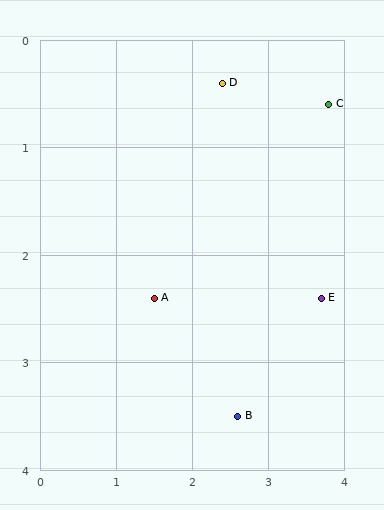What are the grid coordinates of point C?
Point C is at approximately (3.8, 0.6).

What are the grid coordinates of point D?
Point D is at approximately (2.4, 0.4).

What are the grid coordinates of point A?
Point A is at approximately (1.5, 2.4).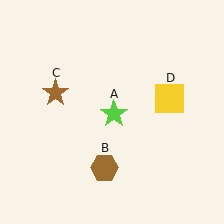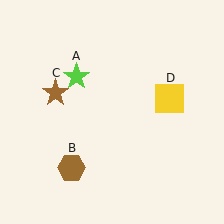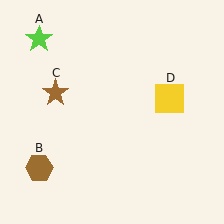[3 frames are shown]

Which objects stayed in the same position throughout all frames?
Brown star (object C) and yellow square (object D) remained stationary.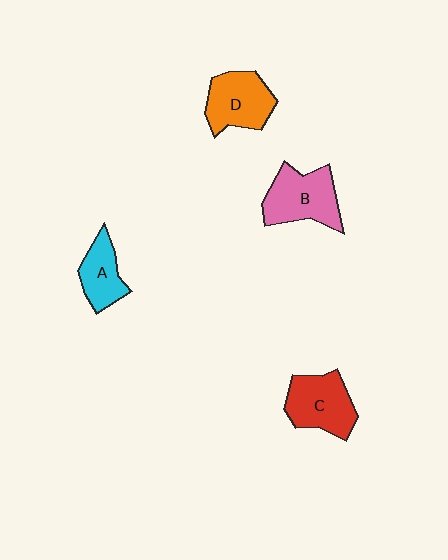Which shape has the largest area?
Shape B (pink).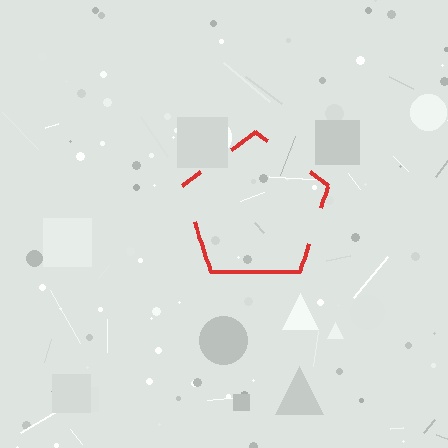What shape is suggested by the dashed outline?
The dashed outline suggests a pentagon.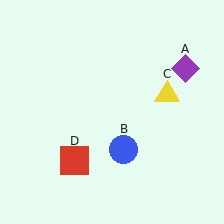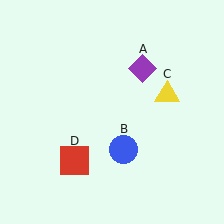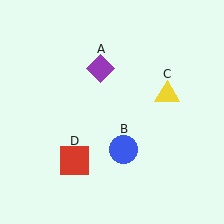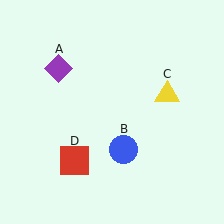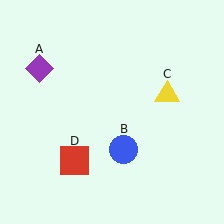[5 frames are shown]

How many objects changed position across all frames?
1 object changed position: purple diamond (object A).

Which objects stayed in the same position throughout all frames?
Blue circle (object B) and yellow triangle (object C) and red square (object D) remained stationary.